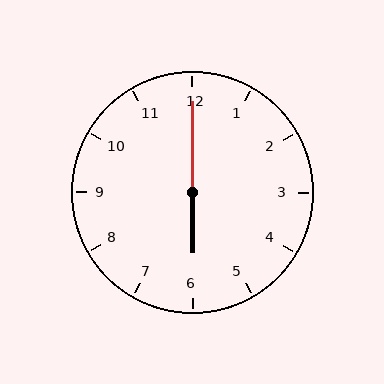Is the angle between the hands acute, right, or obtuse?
It is obtuse.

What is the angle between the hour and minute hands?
Approximately 180 degrees.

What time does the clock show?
6:00.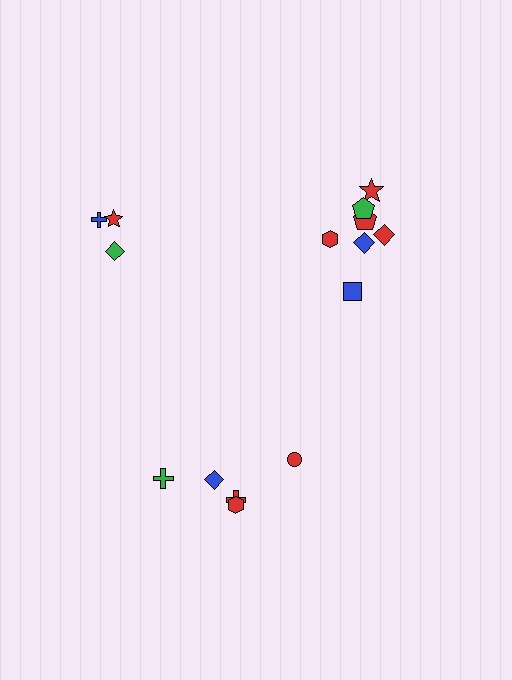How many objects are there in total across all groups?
There are 15 objects.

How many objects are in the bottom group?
There are 5 objects.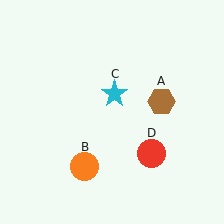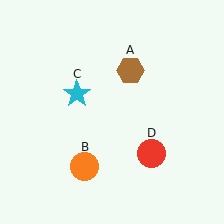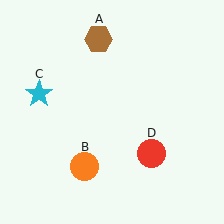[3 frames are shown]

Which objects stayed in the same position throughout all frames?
Orange circle (object B) and red circle (object D) remained stationary.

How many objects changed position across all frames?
2 objects changed position: brown hexagon (object A), cyan star (object C).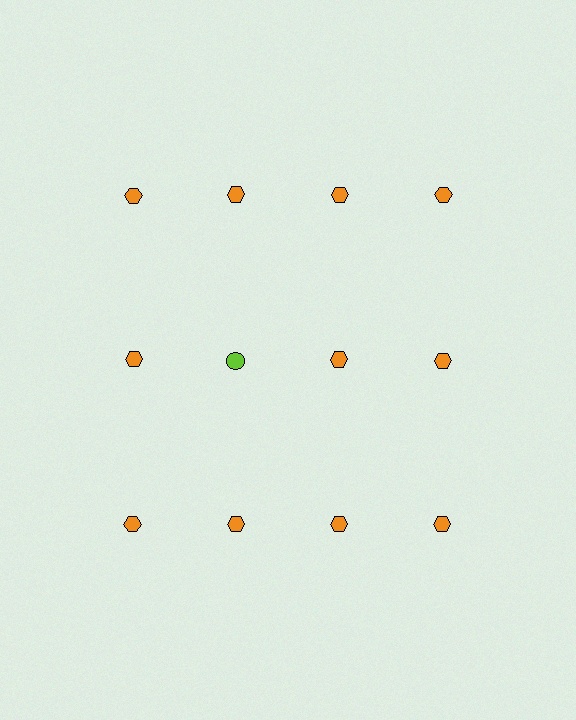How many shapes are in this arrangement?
There are 12 shapes arranged in a grid pattern.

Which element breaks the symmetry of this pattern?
The lime circle in the second row, second from left column breaks the symmetry. All other shapes are orange hexagons.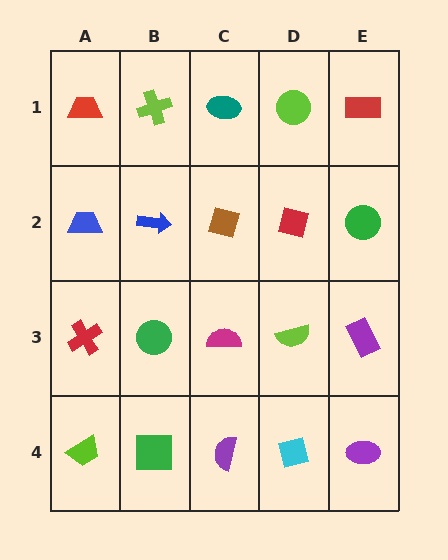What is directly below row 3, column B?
A green square.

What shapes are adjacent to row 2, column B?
A lime cross (row 1, column B), a green circle (row 3, column B), a blue trapezoid (row 2, column A), a brown diamond (row 2, column C).